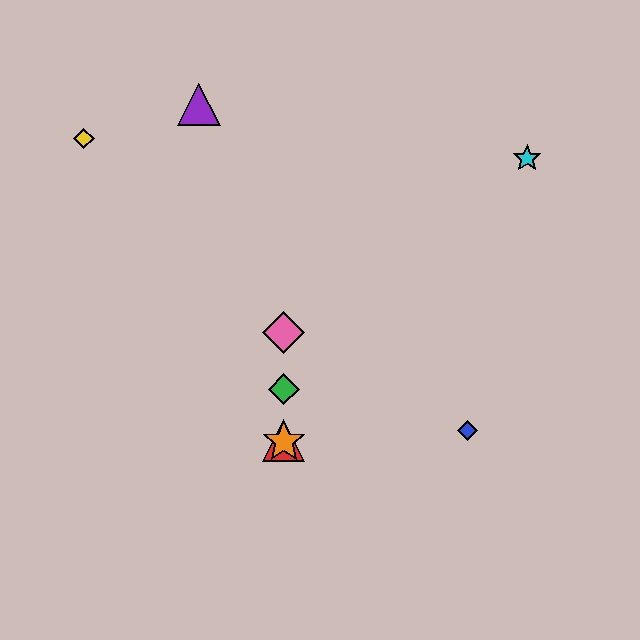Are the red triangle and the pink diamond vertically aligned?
Yes, both are at x≈284.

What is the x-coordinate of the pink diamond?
The pink diamond is at x≈284.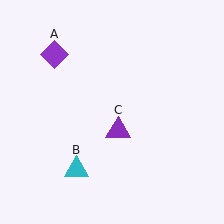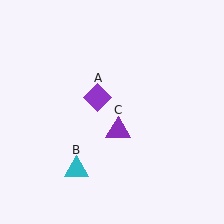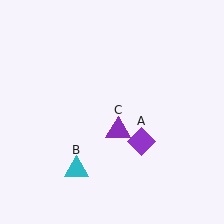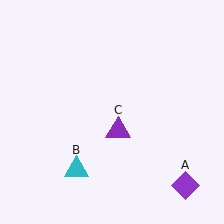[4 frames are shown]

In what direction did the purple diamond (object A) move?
The purple diamond (object A) moved down and to the right.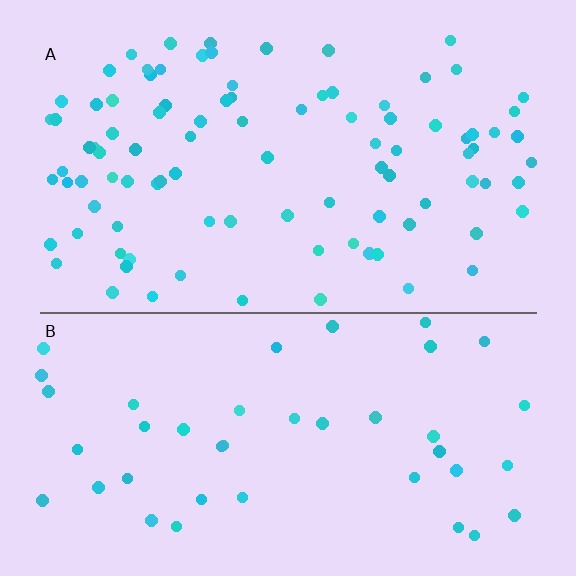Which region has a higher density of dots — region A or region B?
A (the top).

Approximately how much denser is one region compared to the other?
Approximately 2.2× — region A over region B.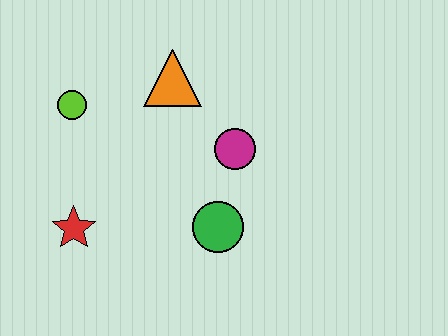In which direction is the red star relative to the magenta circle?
The red star is to the left of the magenta circle.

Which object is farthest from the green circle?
The lime circle is farthest from the green circle.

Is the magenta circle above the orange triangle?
No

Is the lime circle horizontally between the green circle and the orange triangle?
No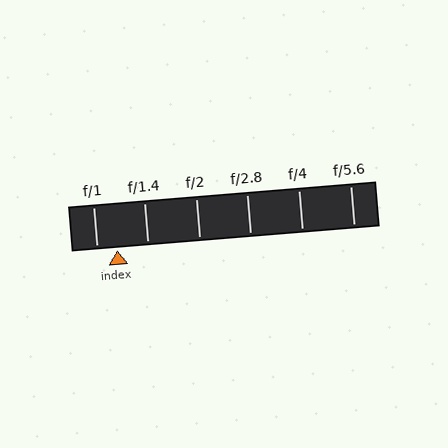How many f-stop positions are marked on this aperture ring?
There are 6 f-stop positions marked.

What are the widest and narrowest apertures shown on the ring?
The widest aperture shown is f/1 and the narrowest is f/5.6.